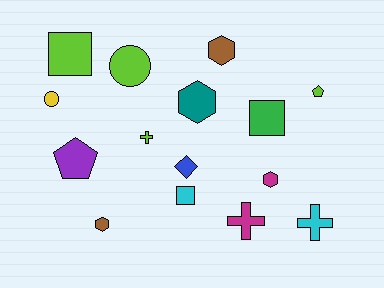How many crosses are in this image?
There are 3 crosses.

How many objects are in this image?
There are 15 objects.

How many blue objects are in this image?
There is 1 blue object.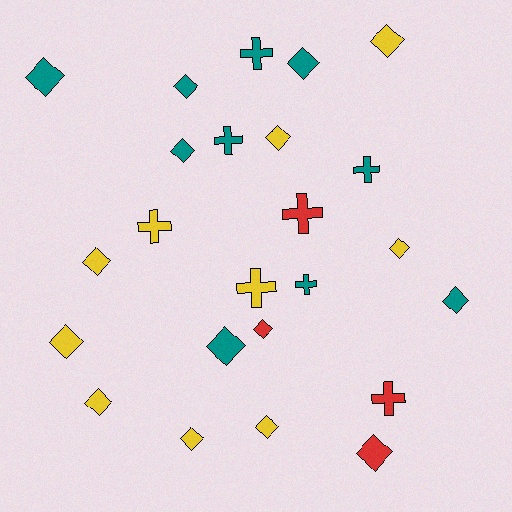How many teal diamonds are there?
There are 6 teal diamonds.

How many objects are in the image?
There are 24 objects.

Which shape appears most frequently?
Diamond, with 16 objects.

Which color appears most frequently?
Yellow, with 10 objects.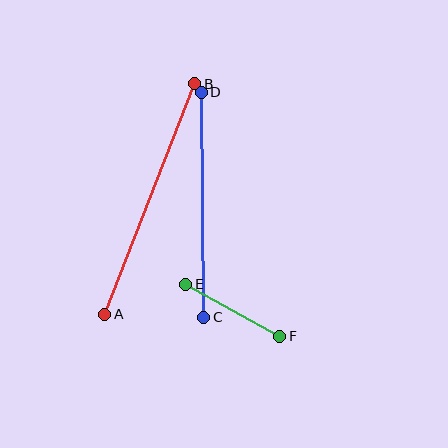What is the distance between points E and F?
The distance is approximately 107 pixels.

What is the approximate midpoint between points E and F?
The midpoint is at approximately (233, 310) pixels.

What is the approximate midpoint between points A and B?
The midpoint is at approximately (150, 199) pixels.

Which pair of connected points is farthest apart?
Points A and B are farthest apart.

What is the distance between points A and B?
The distance is approximately 248 pixels.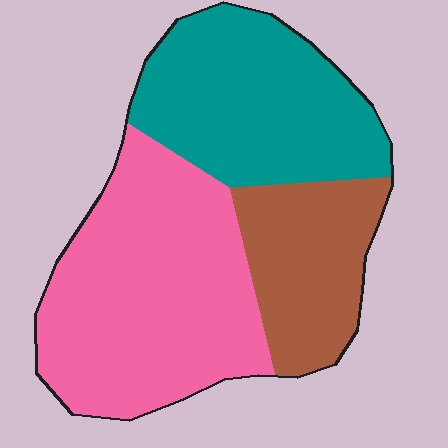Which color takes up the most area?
Pink, at roughly 45%.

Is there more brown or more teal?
Teal.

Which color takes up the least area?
Brown, at roughly 20%.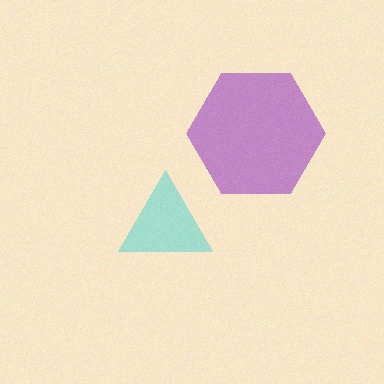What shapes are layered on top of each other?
The layered shapes are: a cyan triangle, a purple hexagon.